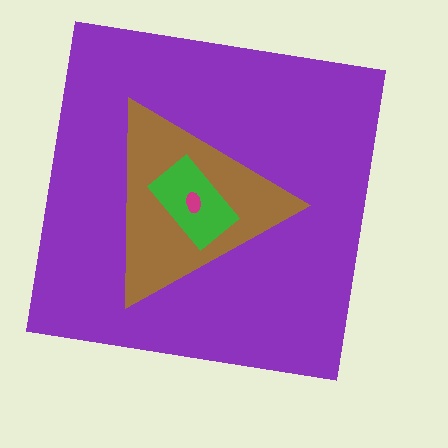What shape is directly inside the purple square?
The brown triangle.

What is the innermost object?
The magenta ellipse.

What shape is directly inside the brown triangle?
The green rectangle.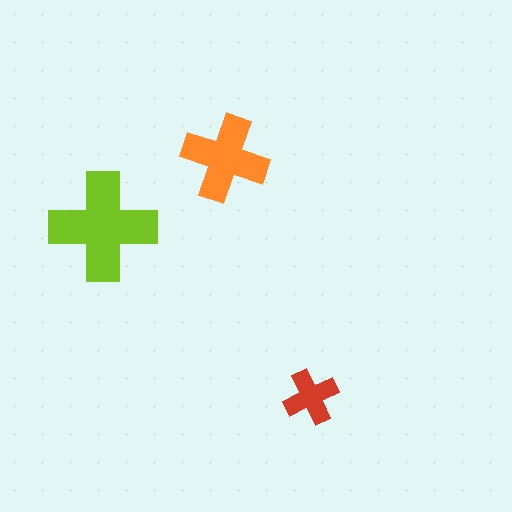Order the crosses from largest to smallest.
the lime one, the orange one, the red one.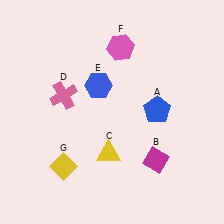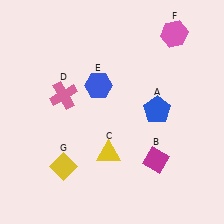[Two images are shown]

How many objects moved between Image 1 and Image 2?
1 object moved between the two images.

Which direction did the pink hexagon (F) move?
The pink hexagon (F) moved right.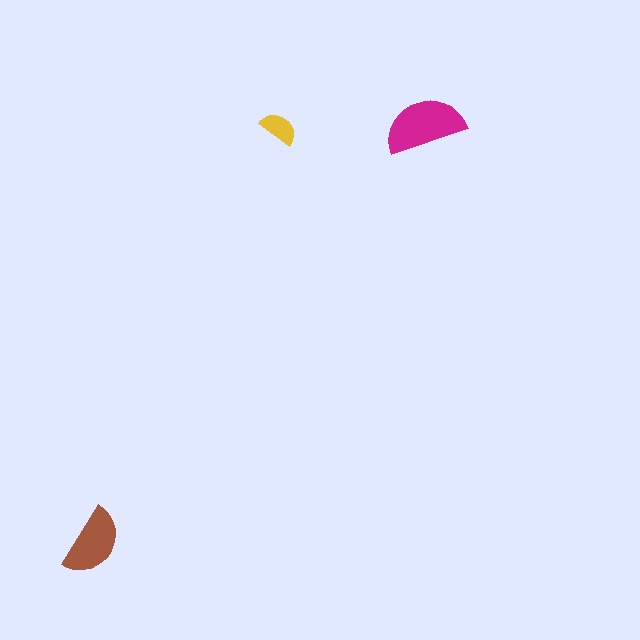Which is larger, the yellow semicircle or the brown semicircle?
The brown one.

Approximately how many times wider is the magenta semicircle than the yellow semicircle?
About 2 times wider.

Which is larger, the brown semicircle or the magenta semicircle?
The magenta one.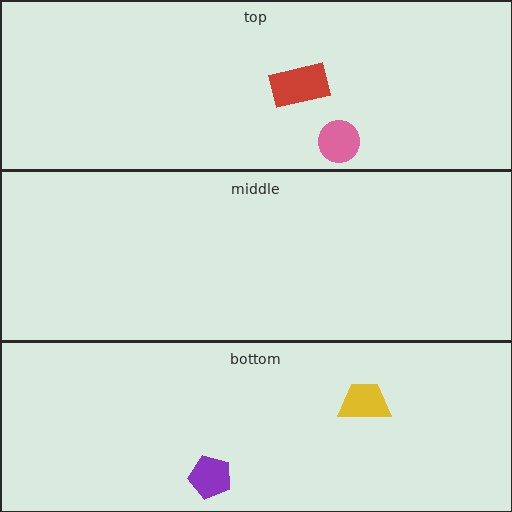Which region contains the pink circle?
The top region.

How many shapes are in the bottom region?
2.